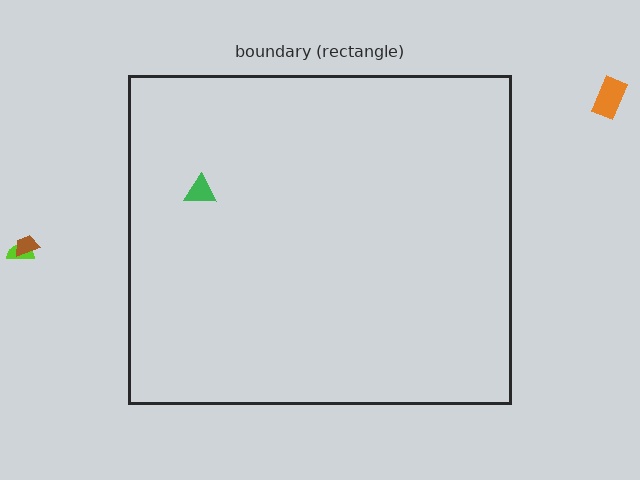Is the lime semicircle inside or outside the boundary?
Outside.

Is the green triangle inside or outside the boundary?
Inside.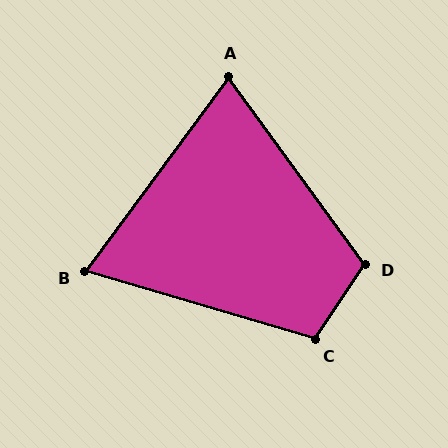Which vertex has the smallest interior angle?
B, at approximately 70 degrees.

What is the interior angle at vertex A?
Approximately 73 degrees (acute).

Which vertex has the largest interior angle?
D, at approximately 110 degrees.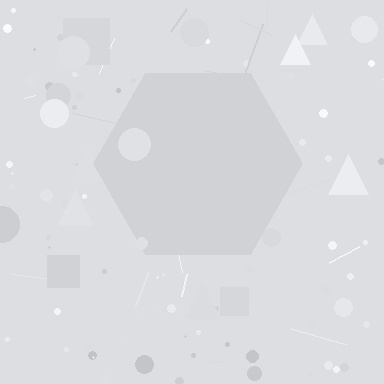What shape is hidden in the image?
A hexagon is hidden in the image.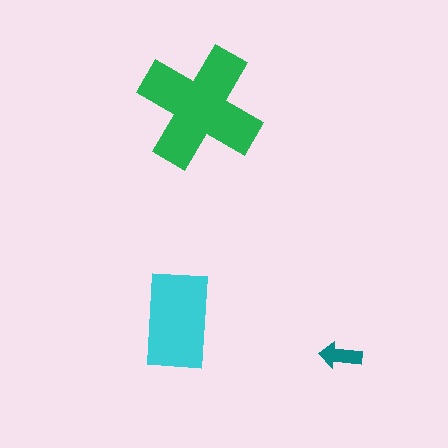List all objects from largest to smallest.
The green cross, the cyan rectangle, the teal arrow.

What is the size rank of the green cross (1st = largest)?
1st.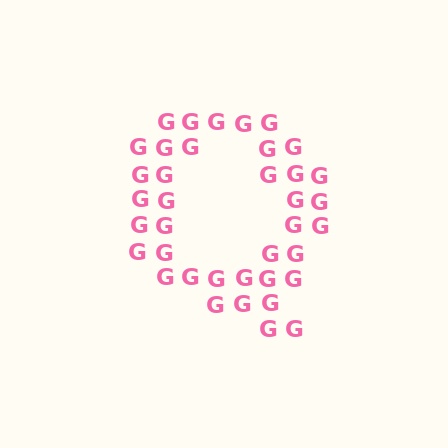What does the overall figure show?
The overall figure shows the letter Q.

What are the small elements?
The small elements are letter G's.